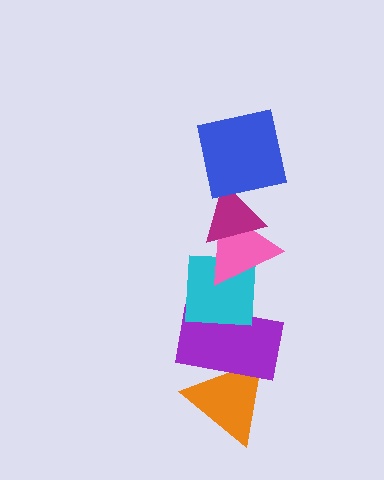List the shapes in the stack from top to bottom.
From top to bottom: the blue square, the magenta triangle, the pink triangle, the cyan square, the purple rectangle, the orange triangle.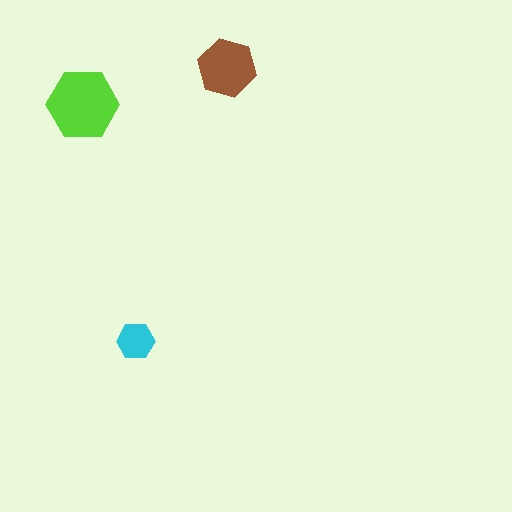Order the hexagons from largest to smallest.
the lime one, the brown one, the cyan one.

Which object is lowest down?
The cyan hexagon is bottommost.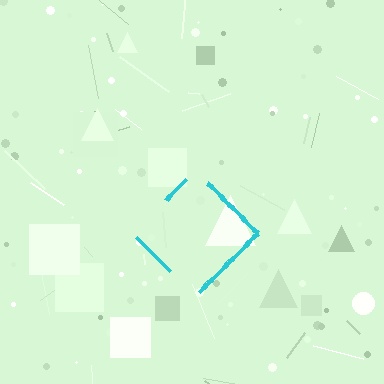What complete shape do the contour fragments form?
The contour fragments form a diamond.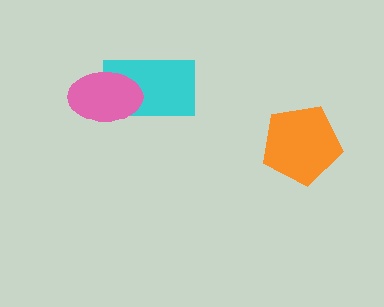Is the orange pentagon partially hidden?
No, no other shape covers it.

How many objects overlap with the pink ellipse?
1 object overlaps with the pink ellipse.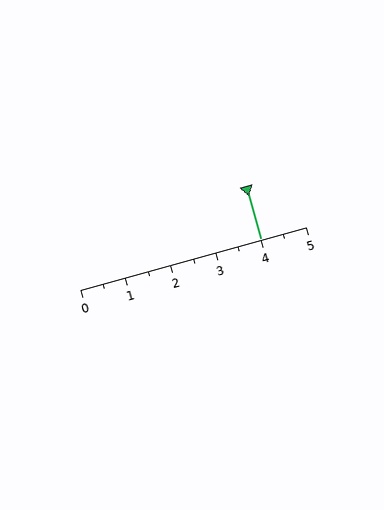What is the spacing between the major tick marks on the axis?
The major ticks are spaced 1 apart.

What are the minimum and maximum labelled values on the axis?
The axis runs from 0 to 5.